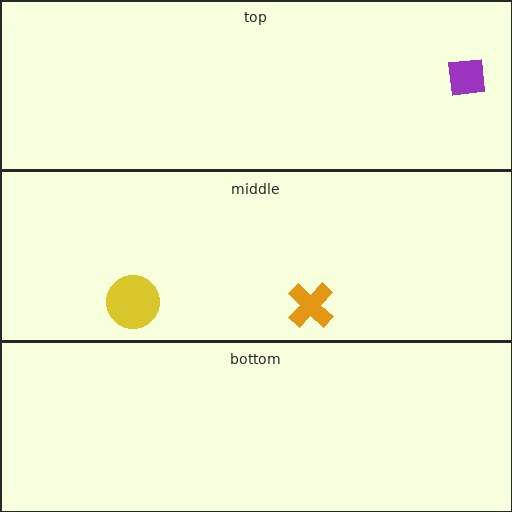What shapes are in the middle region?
The orange cross, the yellow circle.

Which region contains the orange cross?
The middle region.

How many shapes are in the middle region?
2.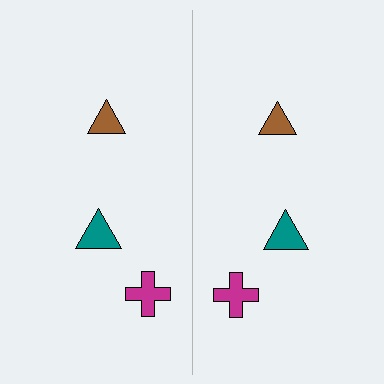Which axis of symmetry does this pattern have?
The pattern has a vertical axis of symmetry running through the center of the image.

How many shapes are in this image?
There are 6 shapes in this image.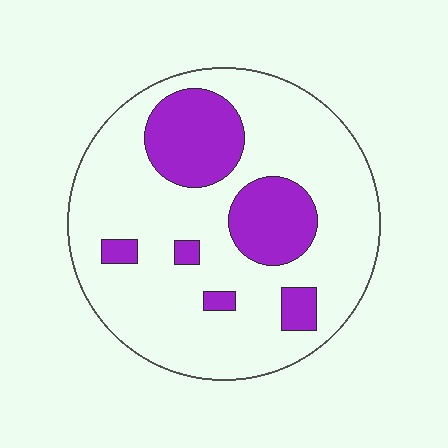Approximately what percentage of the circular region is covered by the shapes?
Approximately 25%.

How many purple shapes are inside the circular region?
6.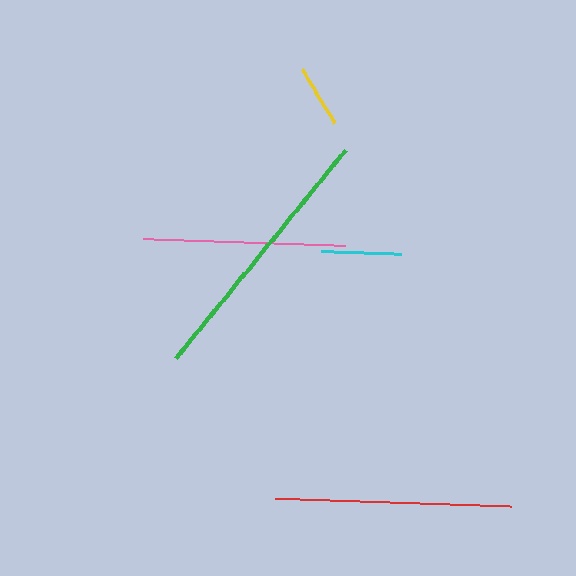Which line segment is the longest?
The green line is the longest at approximately 269 pixels.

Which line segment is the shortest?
The yellow line is the shortest at approximately 63 pixels.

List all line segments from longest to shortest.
From longest to shortest: green, red, pink, cyan, yellow.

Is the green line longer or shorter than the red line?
The green line is longer than the red line.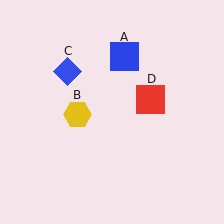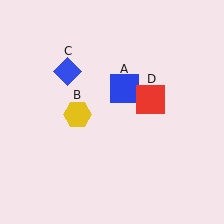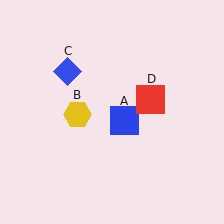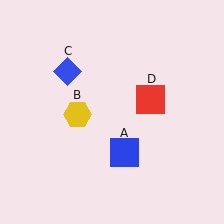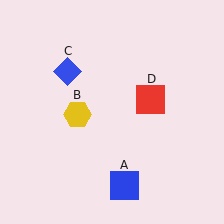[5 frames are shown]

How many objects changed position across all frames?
1 object changed position: blue square (object A).